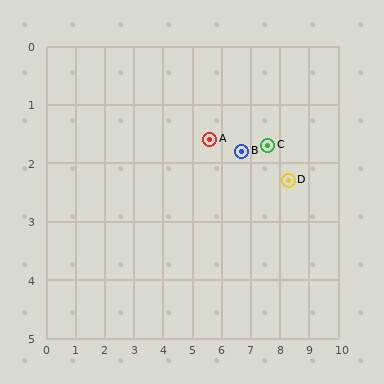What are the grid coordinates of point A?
Point A is at approximately (5.6, 1.6).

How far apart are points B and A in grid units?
Points B and A are about 1.1 grid units apart.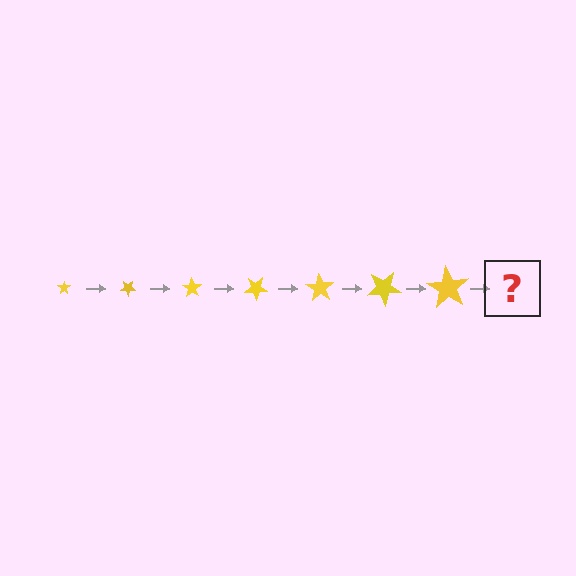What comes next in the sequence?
The next element should be a star, larger than the previous one and rotated 245 degrees from the start.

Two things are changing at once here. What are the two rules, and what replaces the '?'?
The two rules are that the star grows larger each step and it rotates 35 degrees each step. The '?' should be a star, larger than the previous one and rotated 245 degrees from the start.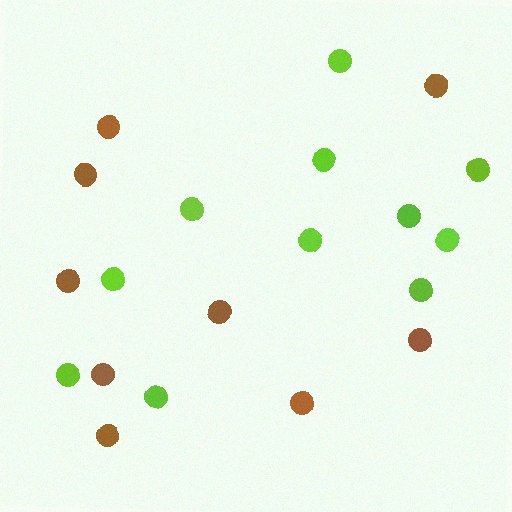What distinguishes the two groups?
There are 2 groups: one group of brown circles (9) and one group of lime circles (11).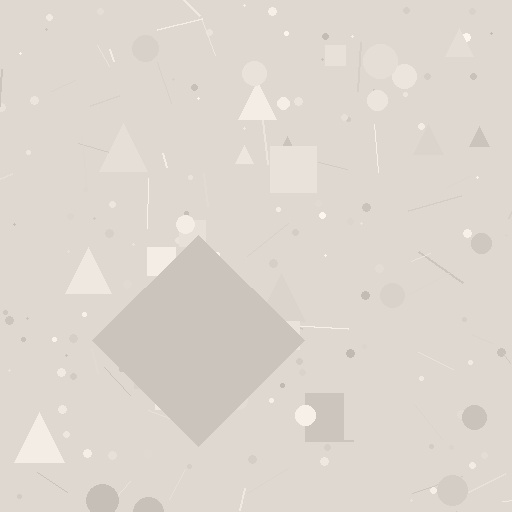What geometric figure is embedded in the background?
A diamond is embedded in the background.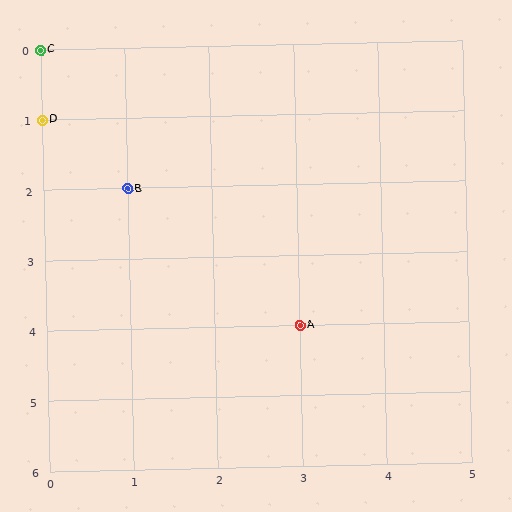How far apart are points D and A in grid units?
Points D and A are 3 columns and 3 rows apart (about 4.2 grid units diagonally).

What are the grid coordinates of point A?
Point A is at grid coordinates (3, 4).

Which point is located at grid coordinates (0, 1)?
Point D is at (0, 1).